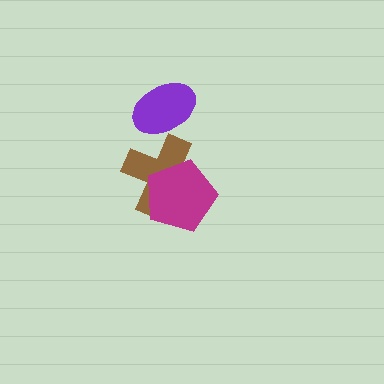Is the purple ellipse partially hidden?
No, no other shape covers it.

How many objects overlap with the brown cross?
2 objects overlap with the brown cross.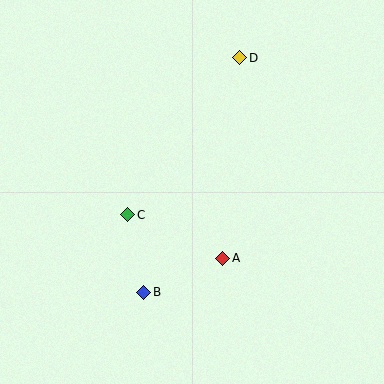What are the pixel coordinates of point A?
Point A is at (223, 258).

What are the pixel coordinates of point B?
Point B is at (144, 292).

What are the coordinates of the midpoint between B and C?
The midpoint between B and C is at (136, 253).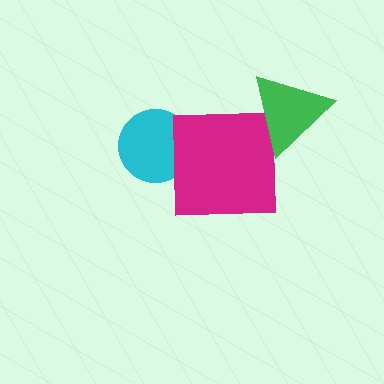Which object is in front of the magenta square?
The green triangle is in front of the magenta square.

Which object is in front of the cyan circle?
The magenta square is in front of the cyan circle.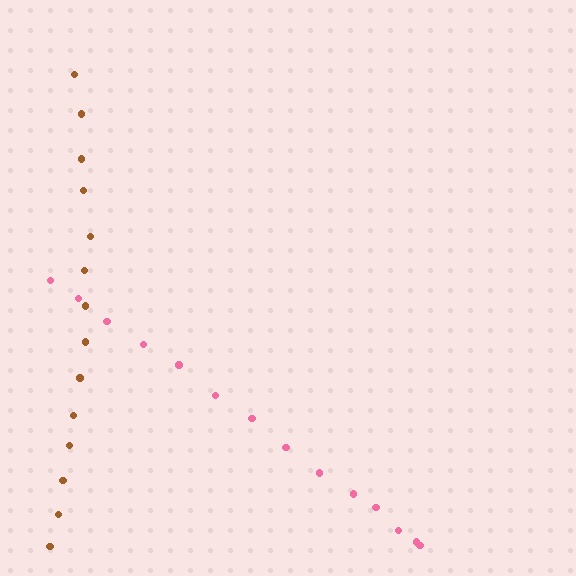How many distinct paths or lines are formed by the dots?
There are 2 distinct paths.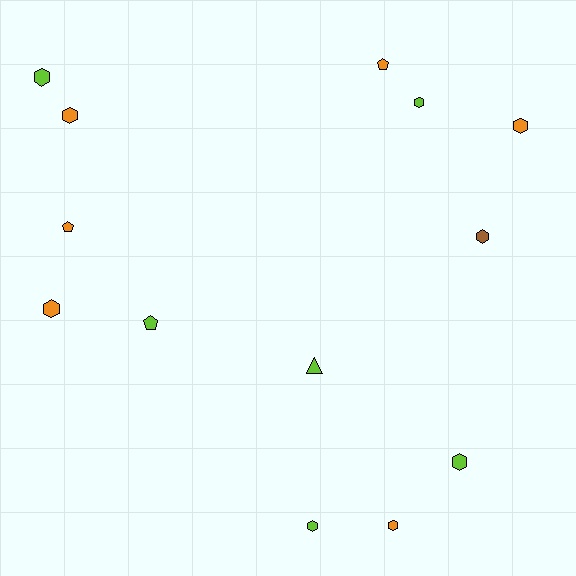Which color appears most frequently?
Orange, with 6 objects.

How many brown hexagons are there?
There is 1 brown hexagon.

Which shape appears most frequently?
Hexagon, with 9 objects.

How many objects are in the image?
There are 13 objects.